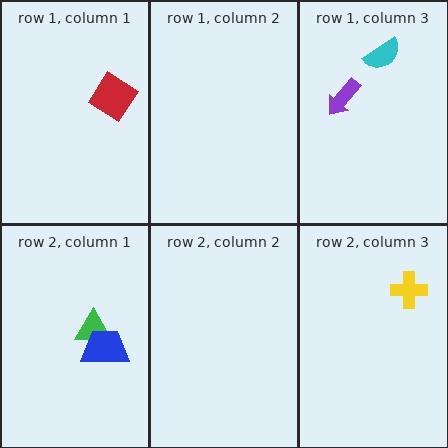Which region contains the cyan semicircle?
The row 1, column 3 region.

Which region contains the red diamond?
The row 1, column 1 region.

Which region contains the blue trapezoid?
The row 2, column 1 region.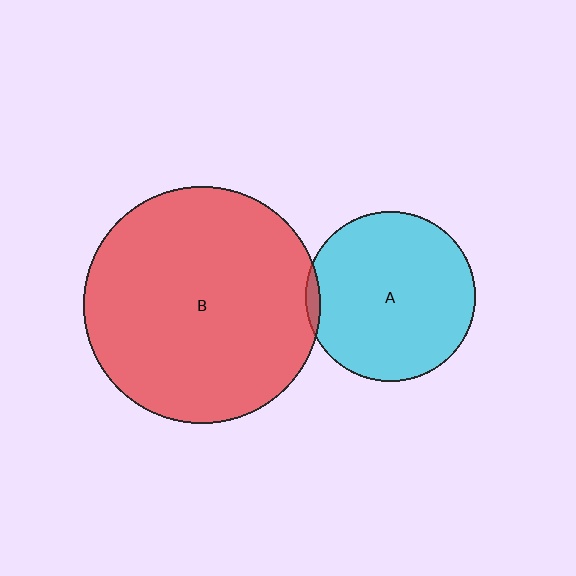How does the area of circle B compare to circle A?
Approximately 1.9 times.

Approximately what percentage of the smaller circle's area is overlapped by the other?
Approximately 5%.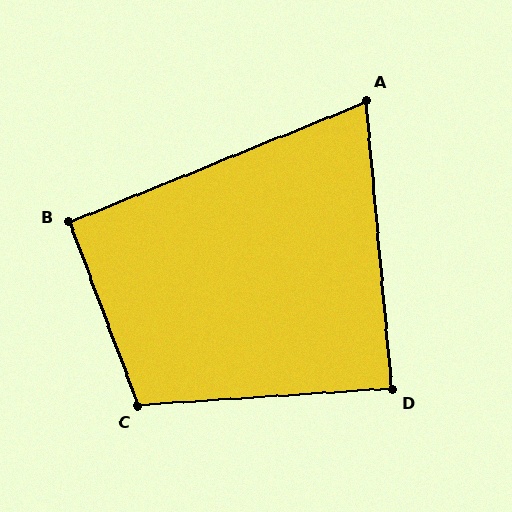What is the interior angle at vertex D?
Approximately 89 degrees (approximately right).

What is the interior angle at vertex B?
Approximately 91 degrees (approximately right).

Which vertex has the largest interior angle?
C, at approximately 107 degrees.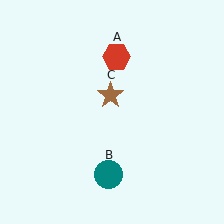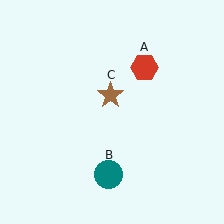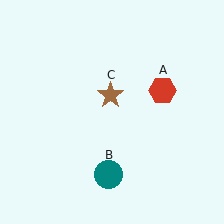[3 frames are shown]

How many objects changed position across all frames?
1 object changed position: red hexagon (object A).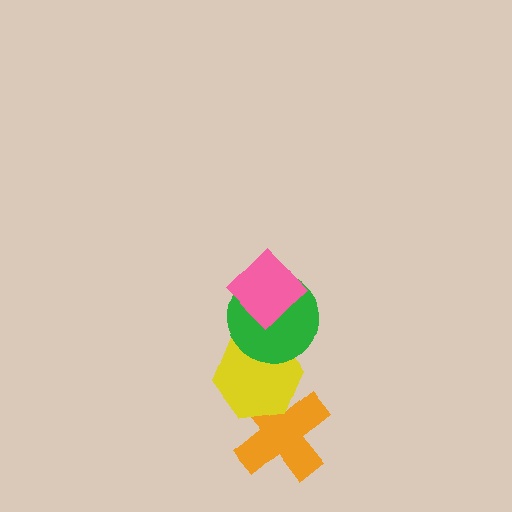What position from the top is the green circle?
The green circle is 2nd from the top.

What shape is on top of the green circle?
The pink diamond is on top of the green circle.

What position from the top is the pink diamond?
The pink diamond is 1st from the top.